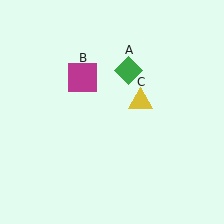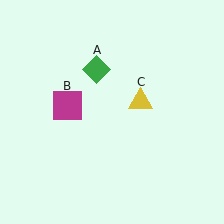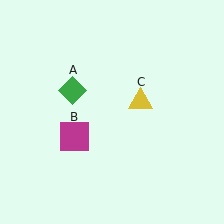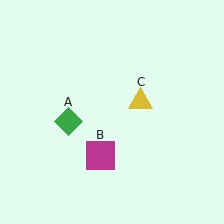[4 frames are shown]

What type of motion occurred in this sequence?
The green diamond (object A), magenta square (object B) rotated counterclockwise around the center of the scene.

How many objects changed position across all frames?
2 objects changed position: green diamond (object A), magenta square (object B).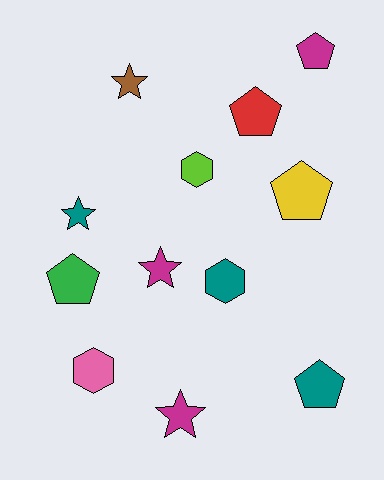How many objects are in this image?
There are 12 objects.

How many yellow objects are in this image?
There is 1 yellow object.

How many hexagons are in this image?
There are 3 hexagons.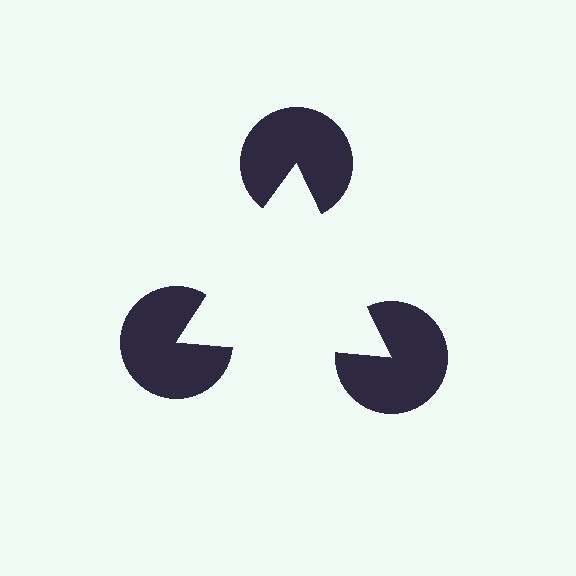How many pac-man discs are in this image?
There are 3 — one at each vertex of the illusory triangle.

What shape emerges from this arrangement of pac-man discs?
An illusory triangle — its edges are inferred from the aligned wedge cuts in the pac-man discs, not physically drawn.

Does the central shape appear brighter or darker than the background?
It typically appears slightly brighter than the background, even though no actual brightness change is drawn.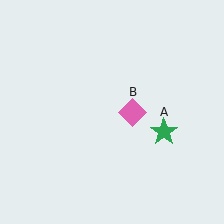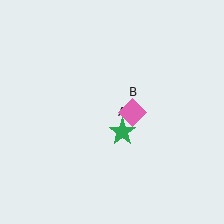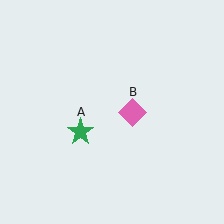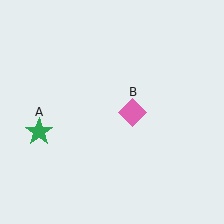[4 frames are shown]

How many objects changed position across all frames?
1 object changed position: green star (object A).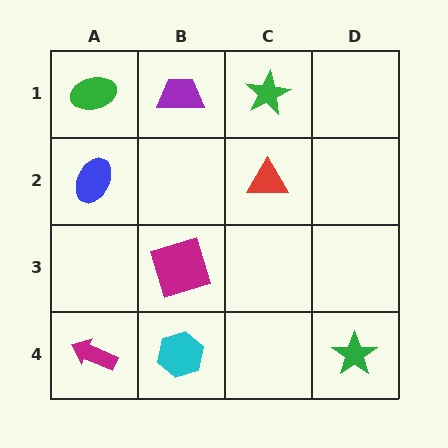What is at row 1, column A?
A green ellipse.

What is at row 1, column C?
A green star.